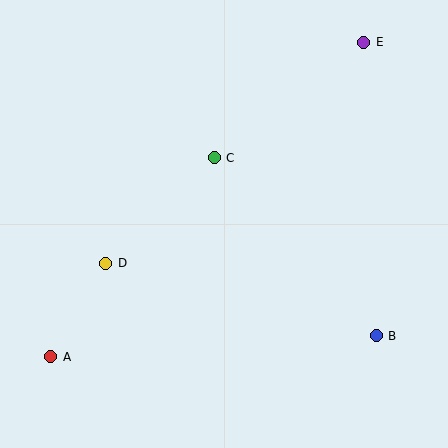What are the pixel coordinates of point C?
Point C is at (214, 158).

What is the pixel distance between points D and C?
The distance between D and C is 151 pixels.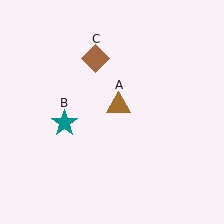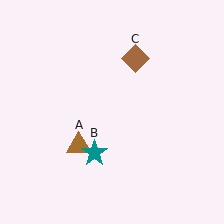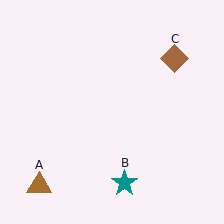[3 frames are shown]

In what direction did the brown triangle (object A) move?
The brown triangle (object A) moved down and to the left.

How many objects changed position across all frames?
3 objects changed position: brown triangle (object A), teal star (object B), brown diamond (object C).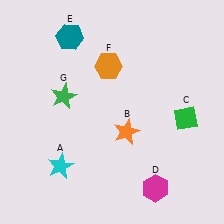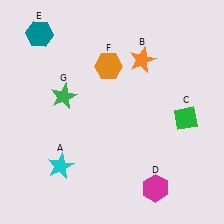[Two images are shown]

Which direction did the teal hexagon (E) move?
The teal hexagon (E) moved left.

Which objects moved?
The objects that moved are: the orange star (B), the teal hexagon (E).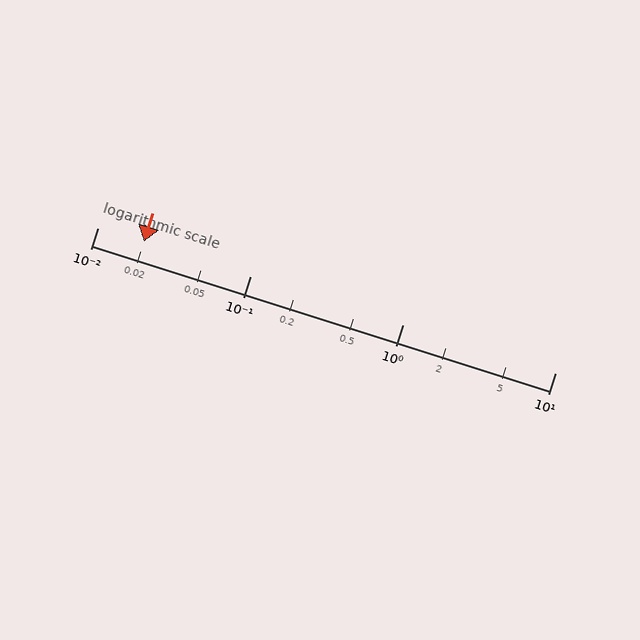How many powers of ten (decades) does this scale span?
The scale spans 3 decades, from 0.01 to 10.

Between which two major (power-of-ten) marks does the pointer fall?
The pointer is between 0.01 and 0.1.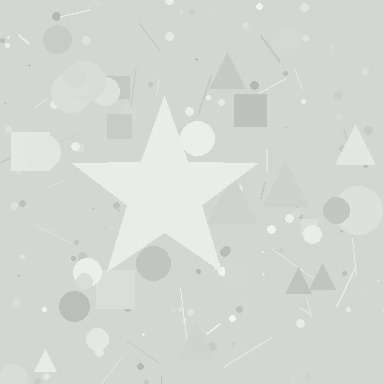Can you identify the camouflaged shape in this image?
The camouflaged shape is a star.